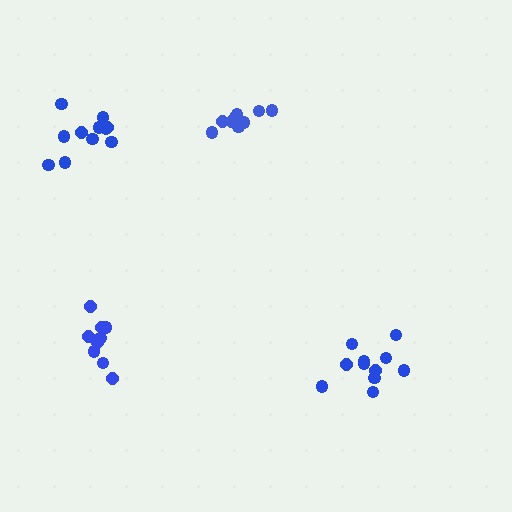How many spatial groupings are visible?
There are 4 spatial groupings.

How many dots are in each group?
Group 1: 9 dots, Group 2: 11 dots, Group 3: 9 dots, Group 4: 11 dots (40 total).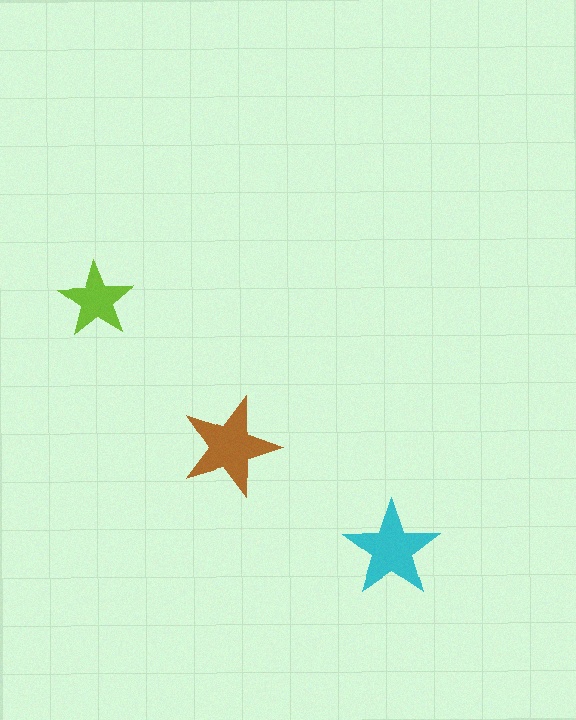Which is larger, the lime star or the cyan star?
The cyan one.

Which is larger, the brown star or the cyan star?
The brown one.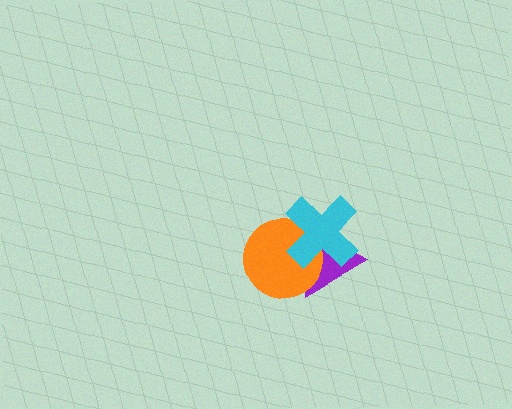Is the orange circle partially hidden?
Yes, it is partially covered by another shape.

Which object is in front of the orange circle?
The cyan cross is in front of the orange circle.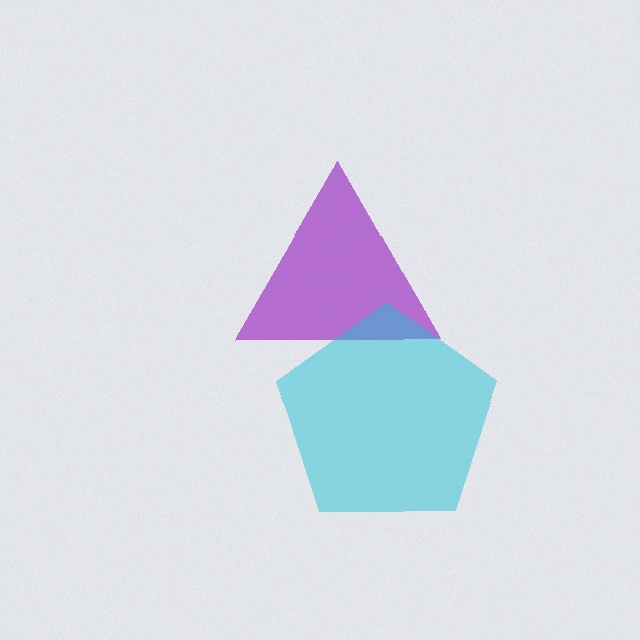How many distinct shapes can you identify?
There are 2 distinct shapes: a purple triangle, a cyan pentagon.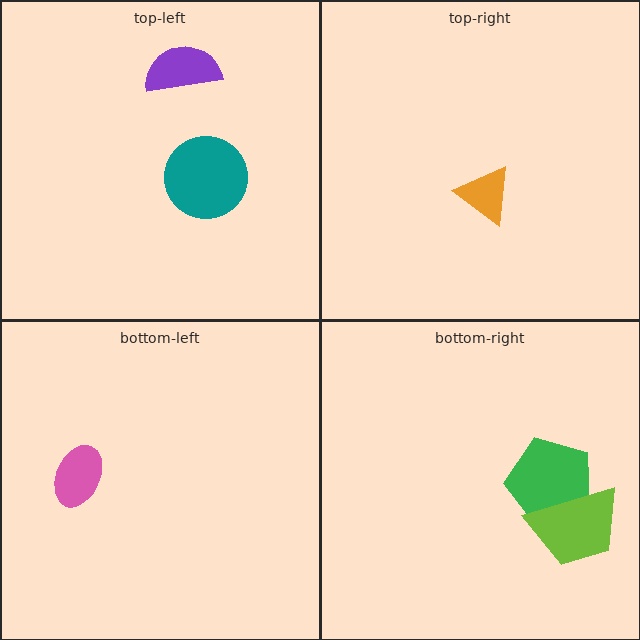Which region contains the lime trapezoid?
The bottom-right region.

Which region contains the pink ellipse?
The bottom-left region.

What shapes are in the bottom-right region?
The green pentagon, the lime trapezoid.